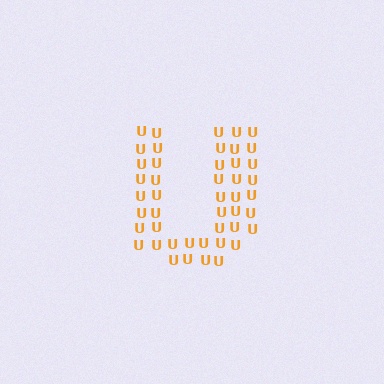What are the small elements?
The small elements are letter U's.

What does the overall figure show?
The overall figure shows the letter U.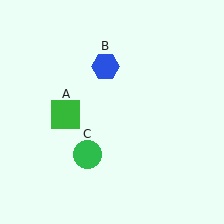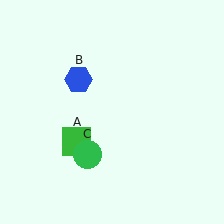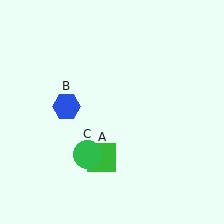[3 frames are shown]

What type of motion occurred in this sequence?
The green square (object A), blue hexagon (object B) rotated counterclockwise around the center of the scene.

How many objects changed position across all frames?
2 objects changed position: green square (object A), blue hexagon (object B).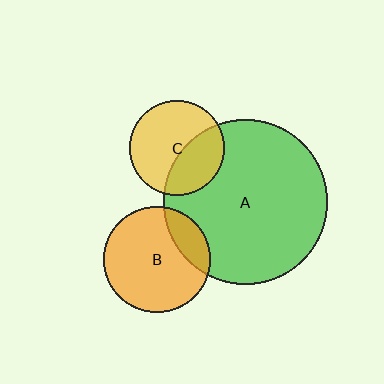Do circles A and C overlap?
Yes.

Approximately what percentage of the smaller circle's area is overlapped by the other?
Approximately 35%.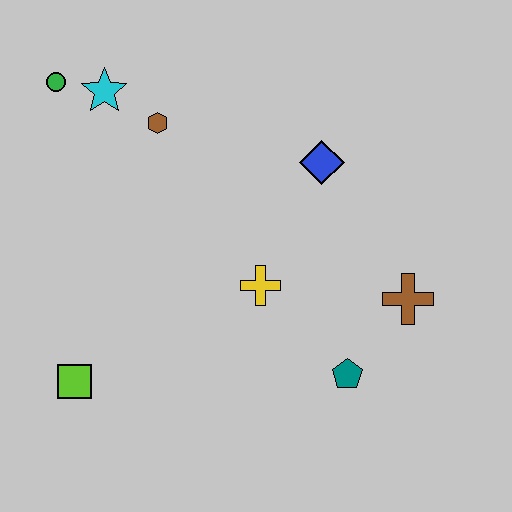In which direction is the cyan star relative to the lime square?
The cyan star is above the lime square.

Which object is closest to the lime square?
The yellow cross is closest to the lime square.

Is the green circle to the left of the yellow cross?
Yes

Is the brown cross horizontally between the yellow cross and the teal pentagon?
No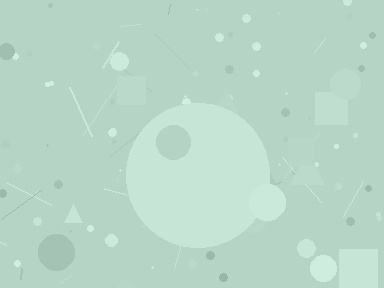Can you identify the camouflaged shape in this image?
The camouflaged shape is a circle.